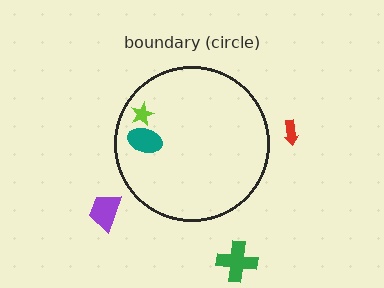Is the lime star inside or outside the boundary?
Inside.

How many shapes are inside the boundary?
2 inside, 3 outside.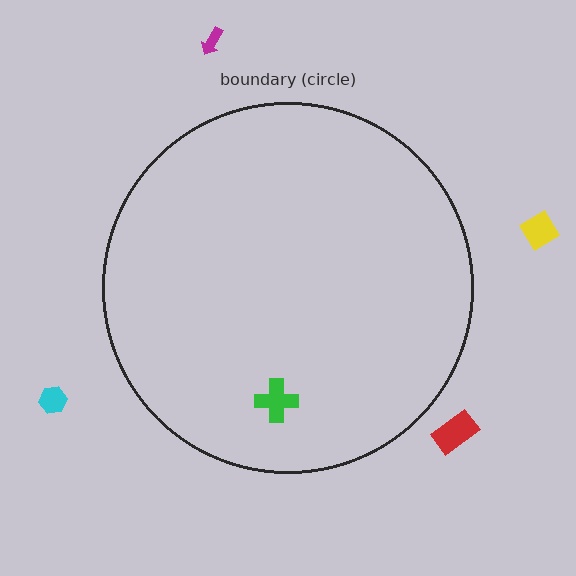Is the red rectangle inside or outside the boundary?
Outside.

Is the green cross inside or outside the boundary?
Inside.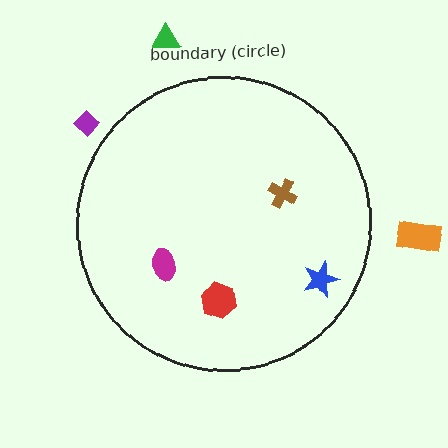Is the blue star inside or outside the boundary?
Inside.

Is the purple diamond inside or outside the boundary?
Outside.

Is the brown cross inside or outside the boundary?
Inside.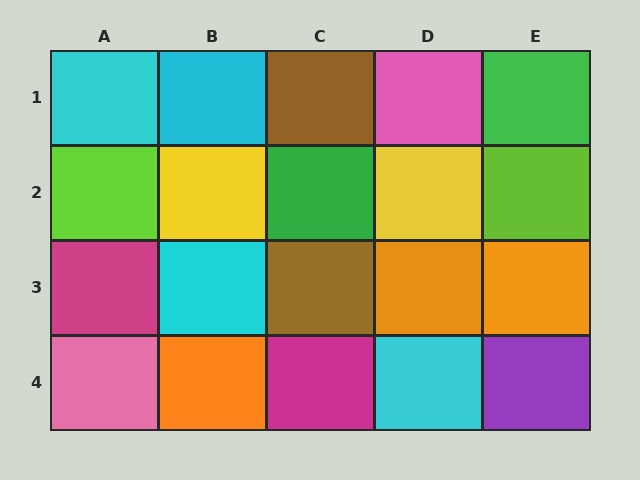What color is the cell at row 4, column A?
Pink.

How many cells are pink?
2 cells are pink.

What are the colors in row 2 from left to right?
Lime, yellow, green, yellow, lime.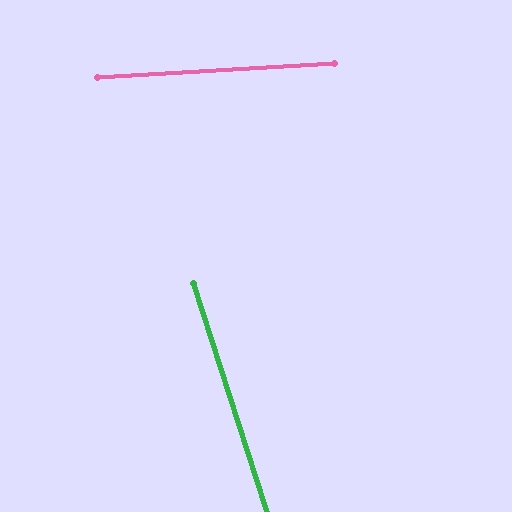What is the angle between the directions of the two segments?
Approximately 75 degrees.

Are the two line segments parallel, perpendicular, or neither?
Neither parallel nor perpendicular — they differ by about 75°.